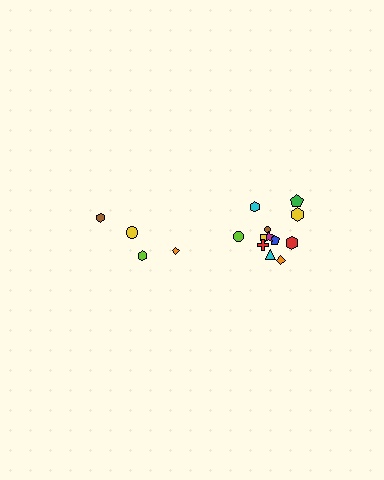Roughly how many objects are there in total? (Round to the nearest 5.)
Roughly 15 objects in total.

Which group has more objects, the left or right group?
The right group.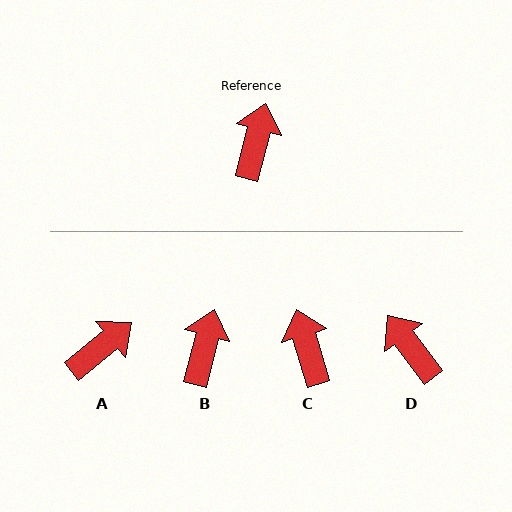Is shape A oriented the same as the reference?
No, it is off by about 37 degrees.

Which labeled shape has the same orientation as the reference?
B.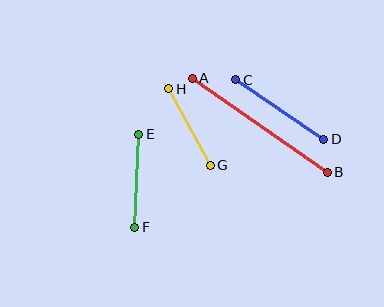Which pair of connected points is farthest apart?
Points A and B are farthest apart.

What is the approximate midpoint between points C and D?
The midpoint is at approximately (280, 110) pixels.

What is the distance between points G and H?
The distance is approximately 87 pixels.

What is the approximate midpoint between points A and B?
The midpoint is at approximately (260, 125) pixels.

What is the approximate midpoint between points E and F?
The midpoint is at approximately (137, 181) pixels.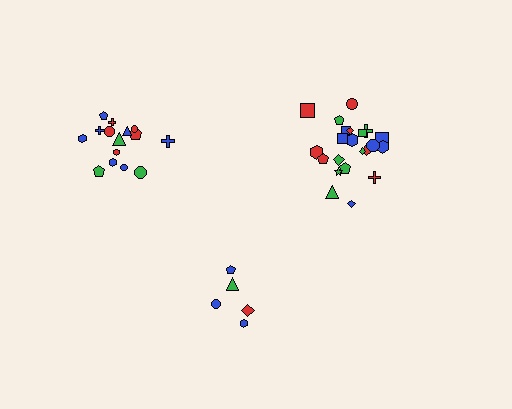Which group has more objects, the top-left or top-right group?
The top-right group.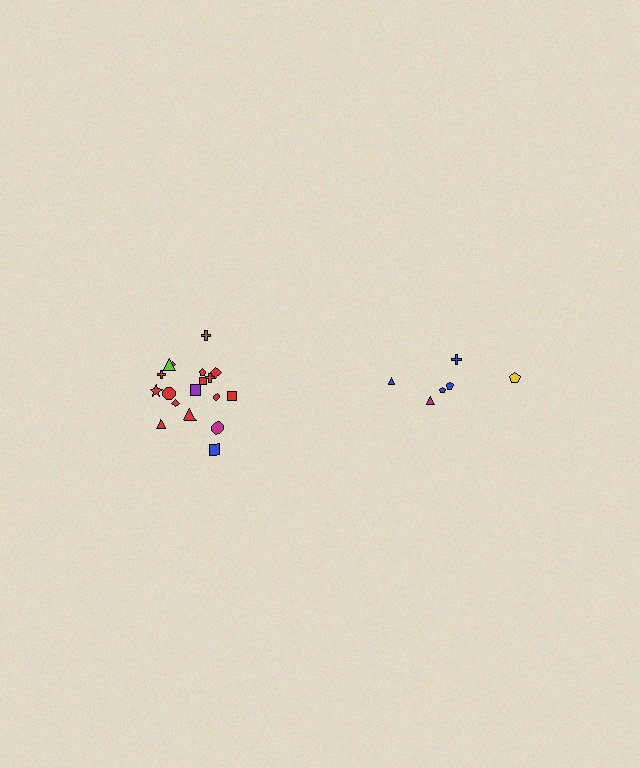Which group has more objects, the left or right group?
The left group.